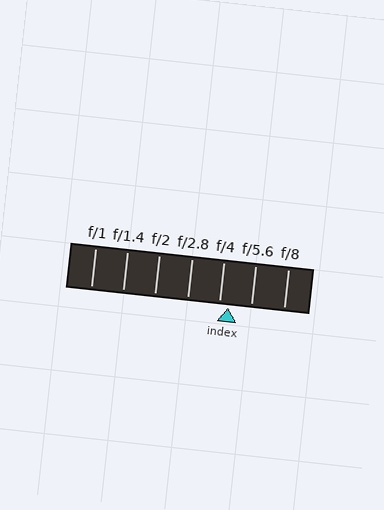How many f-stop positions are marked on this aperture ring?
There are 7 f-stop positions marked.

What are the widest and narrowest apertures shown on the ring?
The widest aperture shown is f/1 and the narrowest is f/8.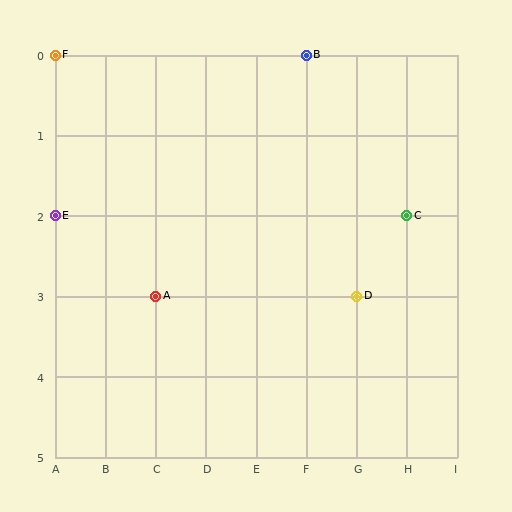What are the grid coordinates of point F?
Point F is at grid coordinates (A, 0).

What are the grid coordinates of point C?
Point C is at grid coordinates (H, 2).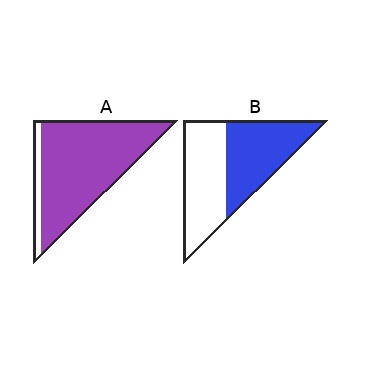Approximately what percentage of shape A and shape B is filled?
A is approximately 90% and B is approximately 50%.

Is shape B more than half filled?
Roughly half.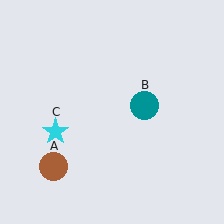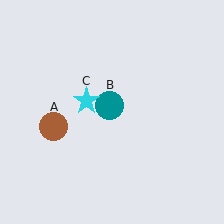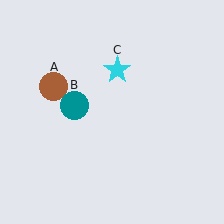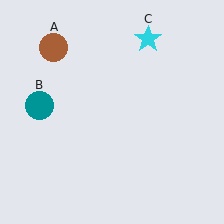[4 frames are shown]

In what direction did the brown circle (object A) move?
The brown circle (object A) moved up.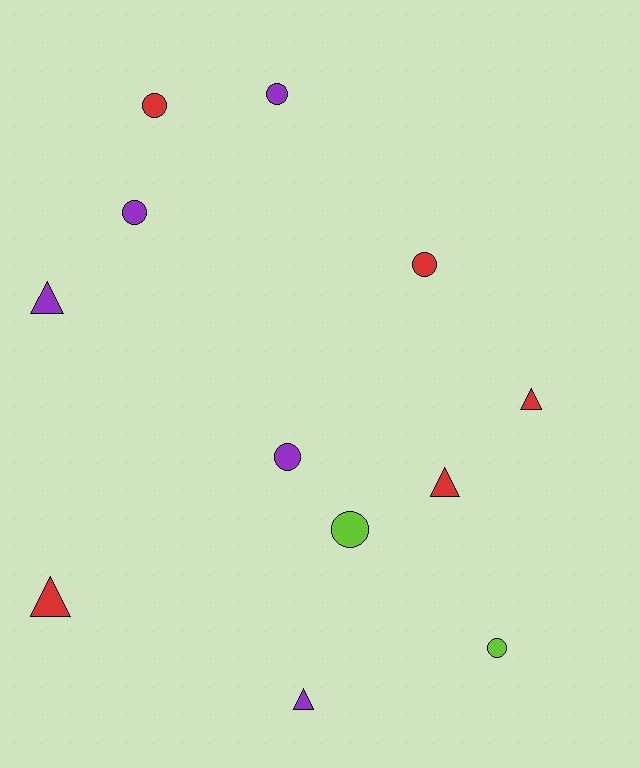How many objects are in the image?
There are 12 objects.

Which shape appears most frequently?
Circle, with 7 objects.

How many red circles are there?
There are 2 red circles.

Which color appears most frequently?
Purple, with 5 objects.